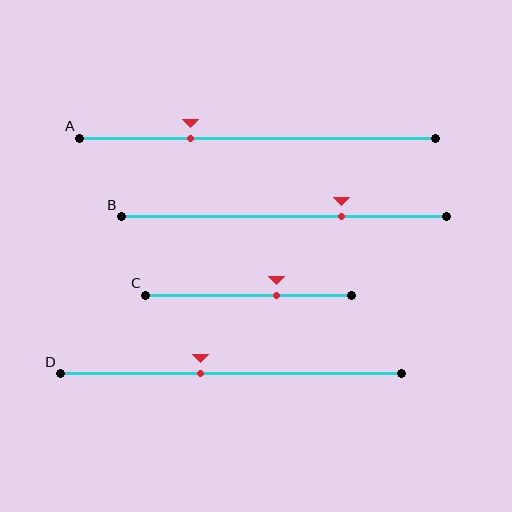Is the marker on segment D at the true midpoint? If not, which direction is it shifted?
No, the marker on segment D is shifted to the left by about 9% of the segment length.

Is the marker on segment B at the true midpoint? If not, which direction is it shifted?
No, the marker on segment B is shifted to the right by about 18% of the segment length.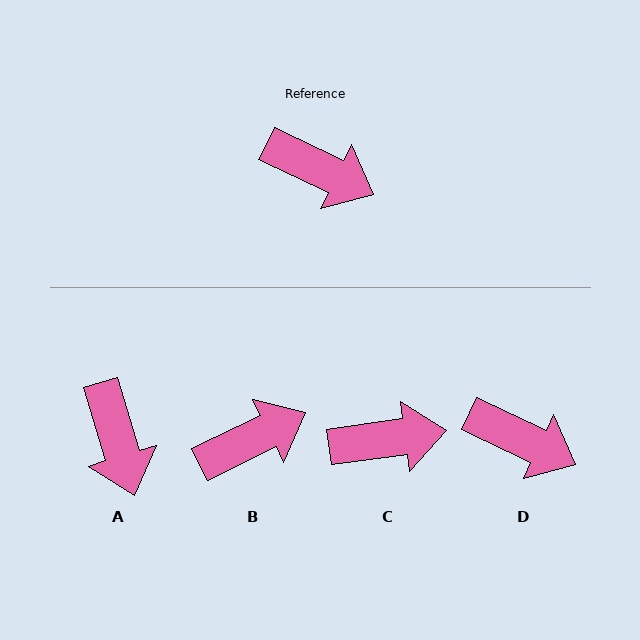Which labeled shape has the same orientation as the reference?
D.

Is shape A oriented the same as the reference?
No, it is off by about 47 degrees.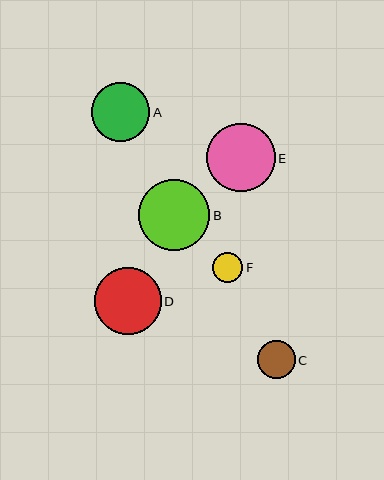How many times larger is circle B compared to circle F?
Circle B is approximately 2.3 times the size of circle F.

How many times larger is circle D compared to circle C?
Circle D is approximately 1.8 times the size of circle C.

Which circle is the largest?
Circle B is the largest with a size of approximately 71 pixels.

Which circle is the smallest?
Circle F is the smallest with a size of approximately 30 pixels.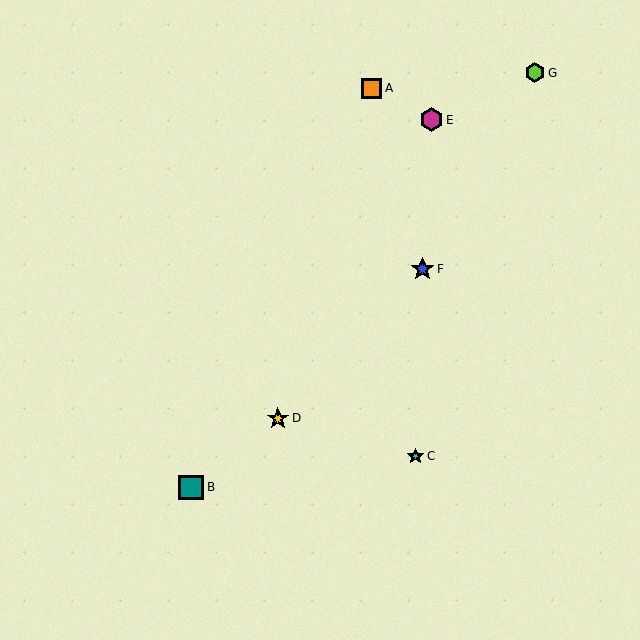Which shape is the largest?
The teal square (labeled B) is the largest.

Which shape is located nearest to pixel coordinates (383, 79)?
The orange square (labeled A) at (372, 88) is nearest to that location.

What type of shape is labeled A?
Shape A is an orange square.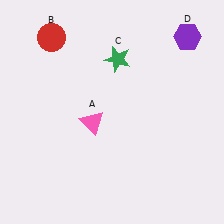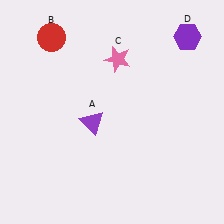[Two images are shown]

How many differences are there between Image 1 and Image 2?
There are 2 differences between the two images.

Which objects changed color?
A changed from pink to purple. C changed from green to pink.